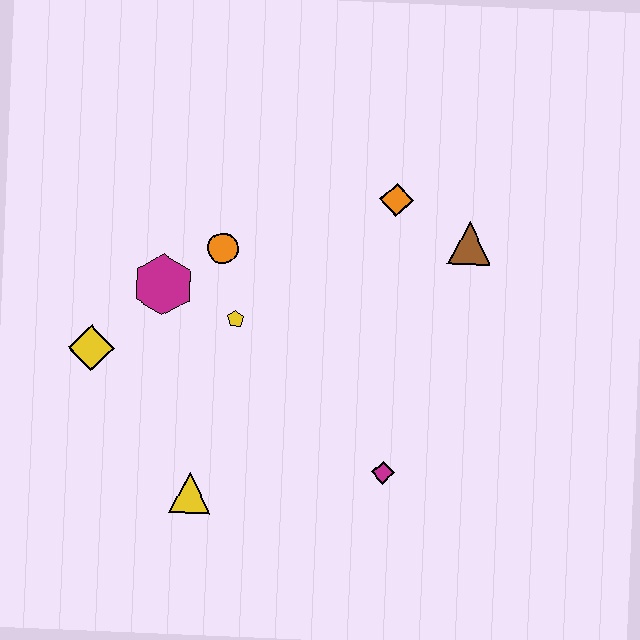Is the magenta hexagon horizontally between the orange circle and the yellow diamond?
Yes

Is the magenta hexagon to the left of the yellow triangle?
Yes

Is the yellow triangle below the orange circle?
Yes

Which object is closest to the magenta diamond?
The yellow triangle is closest to the magenta diamond.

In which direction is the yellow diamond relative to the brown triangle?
The yellow diamond is to the left of the brown triangle.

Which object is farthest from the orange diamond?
The yellow triangle is farthest from the orange diamond.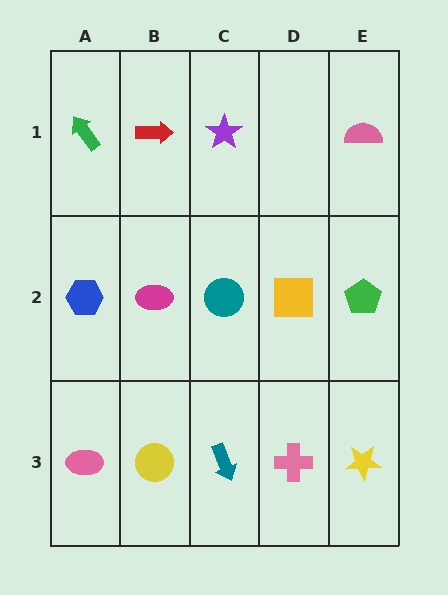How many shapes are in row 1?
4 shapes.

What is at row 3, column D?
A pink cross.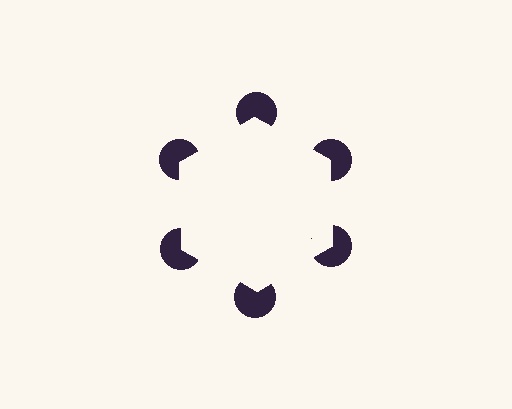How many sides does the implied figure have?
6 sides.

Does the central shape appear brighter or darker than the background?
It typically appears slightly brighter than the background, even though no actual brightness change is drawn.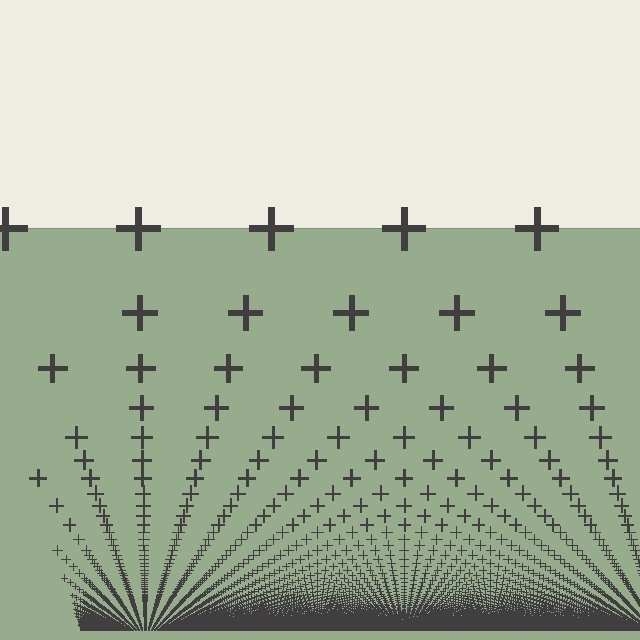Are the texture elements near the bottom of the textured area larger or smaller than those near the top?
Smaller. The gradient is inverted — elements near the bottom are smaller and denser.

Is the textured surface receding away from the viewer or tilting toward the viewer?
The surface appears to tilt toward the viewer. Texture elements get larger and sparser toward the top.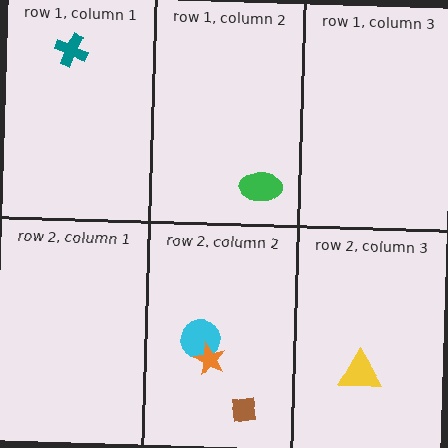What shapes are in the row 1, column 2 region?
The green ellipse.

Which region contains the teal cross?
The row 1, column 1 region.